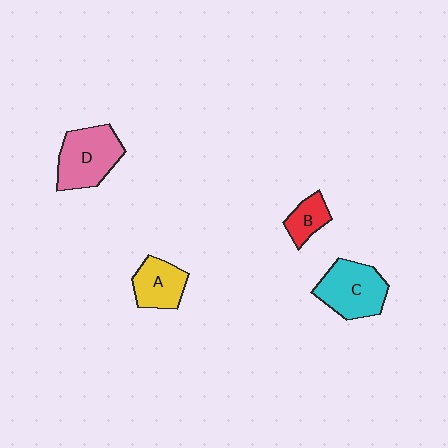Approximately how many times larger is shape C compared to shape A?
Approximately 1.4 times.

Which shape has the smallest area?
Shape B (red).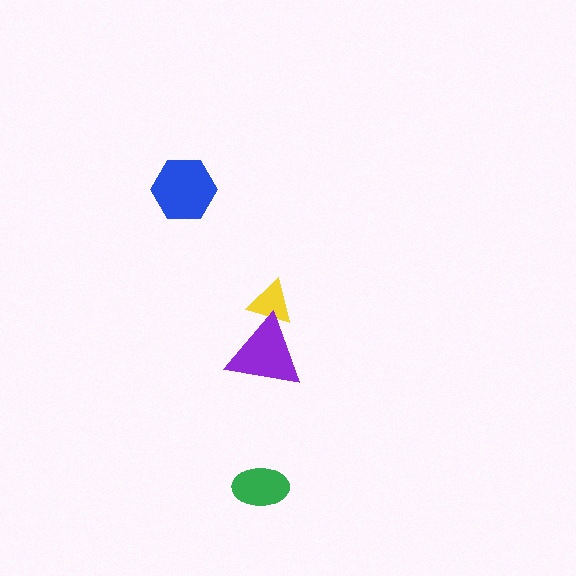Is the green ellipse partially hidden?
No, no other shape covers it.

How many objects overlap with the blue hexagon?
0 objects overlap with the blue hexagon.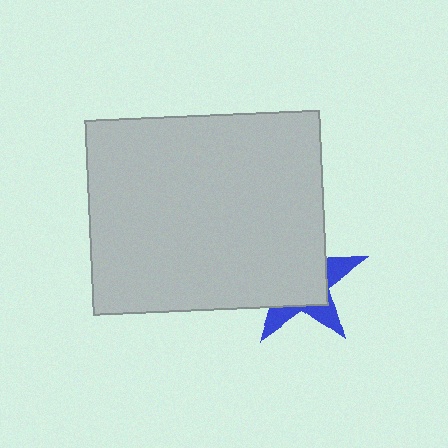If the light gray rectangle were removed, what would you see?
You would see the complete blue star.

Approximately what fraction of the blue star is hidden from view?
Roughly 67% of the blue star is hidden behind the light gray rectangle.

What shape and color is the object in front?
The object in front is a light gray rectangle.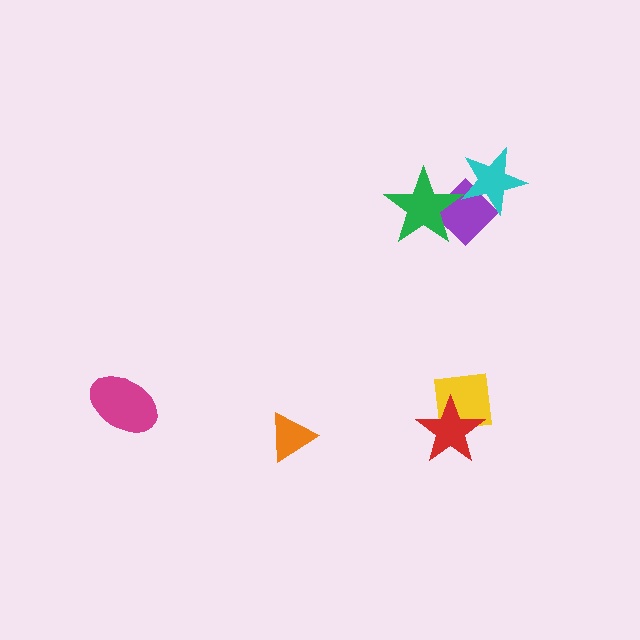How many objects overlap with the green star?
1 object overlaps with the green star.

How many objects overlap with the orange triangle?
0 objects overlap with the orange triangle.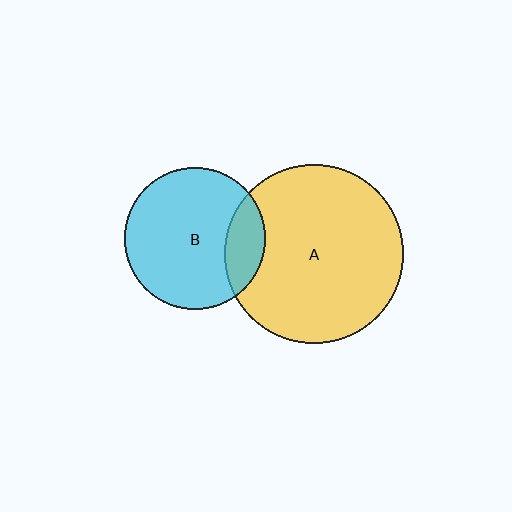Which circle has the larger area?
Circle A (yellow).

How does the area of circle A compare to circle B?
Approximately 1.6 times.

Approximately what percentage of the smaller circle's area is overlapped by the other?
Approximately 20%.